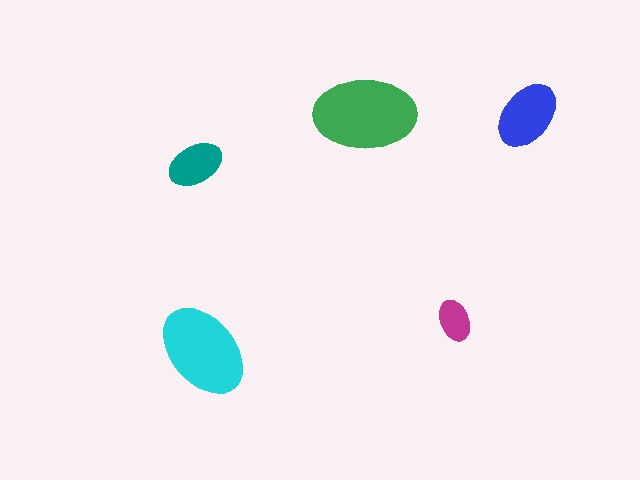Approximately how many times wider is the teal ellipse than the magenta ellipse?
About 1.5 times wider.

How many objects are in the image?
There are 5 objects in the image.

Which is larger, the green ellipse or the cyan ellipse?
The green one.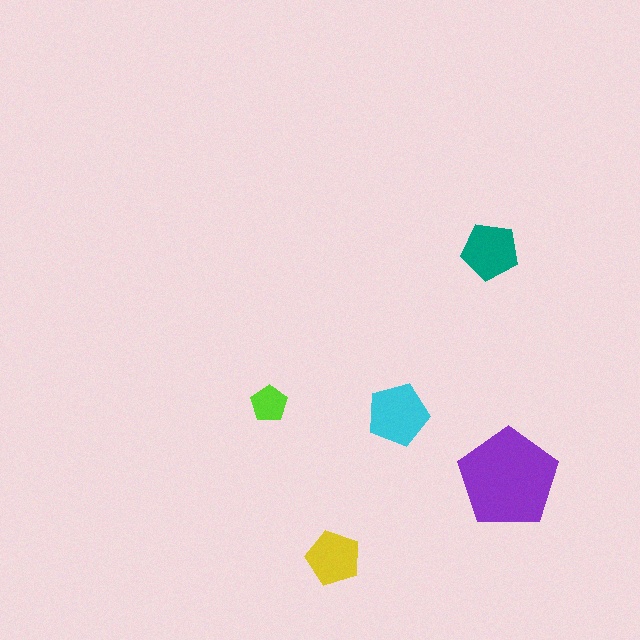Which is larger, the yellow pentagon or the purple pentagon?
The purple one.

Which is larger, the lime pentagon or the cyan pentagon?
The cyan one.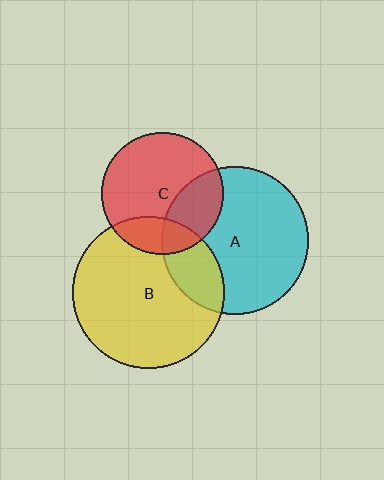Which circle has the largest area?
Circle B (yellow).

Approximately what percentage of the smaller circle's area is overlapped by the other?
Approximately 20%.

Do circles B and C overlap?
Yes.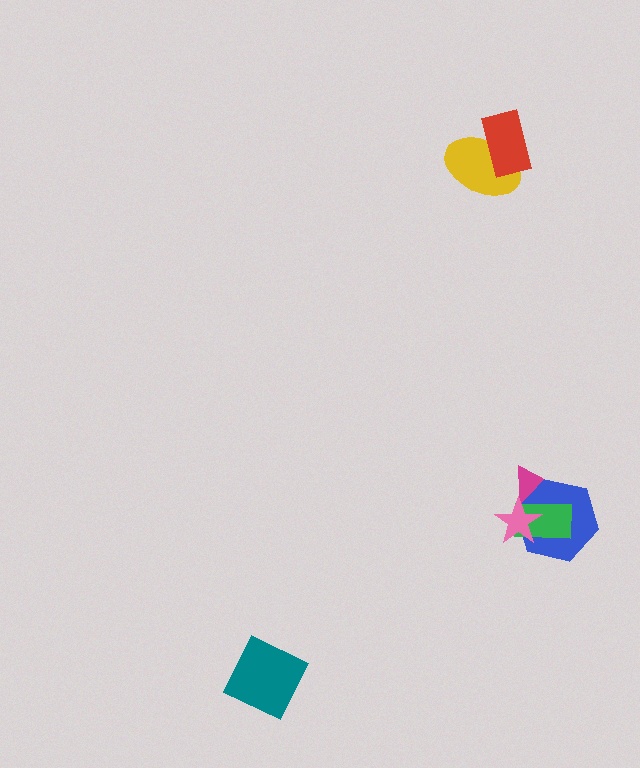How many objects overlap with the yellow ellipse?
1 object overlaps with the yellow ellipse.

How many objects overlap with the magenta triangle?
3 objects overlap with the magenta triangle.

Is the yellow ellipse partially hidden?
Yes, it is partially covered by another shape.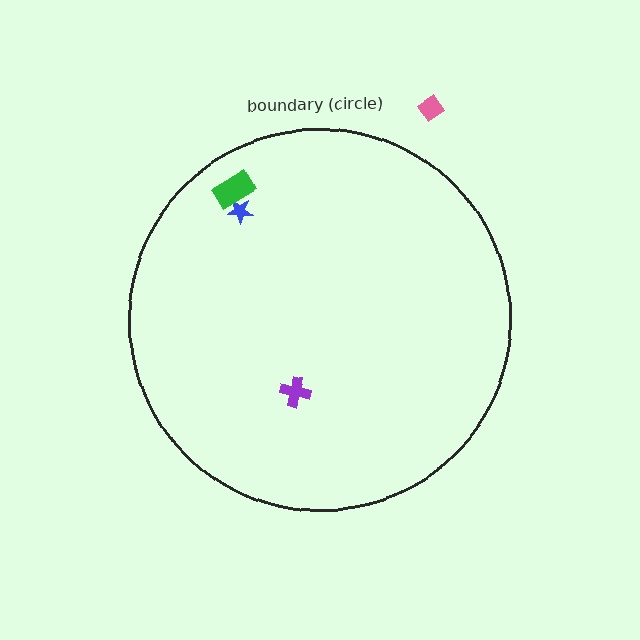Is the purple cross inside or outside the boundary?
Inside.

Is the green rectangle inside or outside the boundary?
Inside.